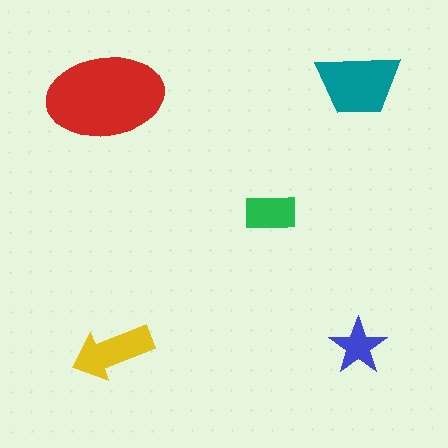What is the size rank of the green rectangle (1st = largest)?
4th.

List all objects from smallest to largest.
The blue star, the green rectangle, the yellow arrow, the teal trapezoid, the red ellipse.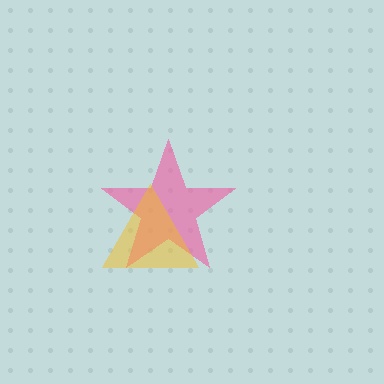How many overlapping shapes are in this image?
There are 2 overlapping shapes in the image.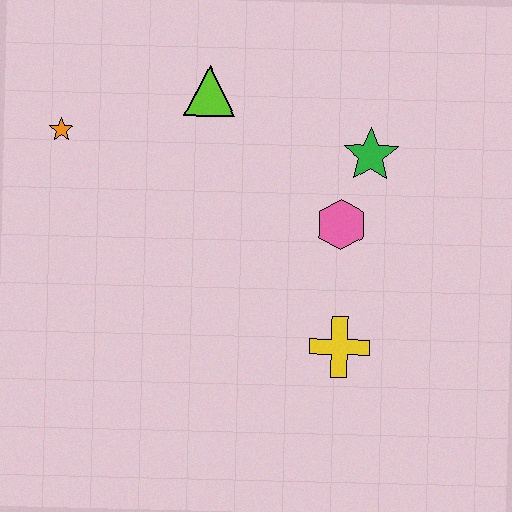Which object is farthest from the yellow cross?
The orange star is farthest from the yellow cross.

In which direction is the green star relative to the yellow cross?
The green star is above the yellow cross.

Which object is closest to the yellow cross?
The pink hexagon is closest to the yellow cross.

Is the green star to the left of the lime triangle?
No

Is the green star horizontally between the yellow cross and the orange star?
No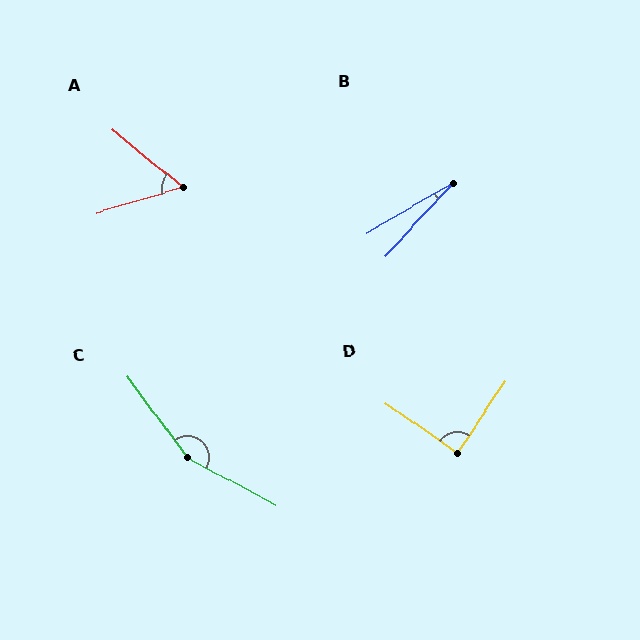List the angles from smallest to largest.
B (16°), A (56°), D (89°), C (155°).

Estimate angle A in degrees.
Approximately 56 degrees.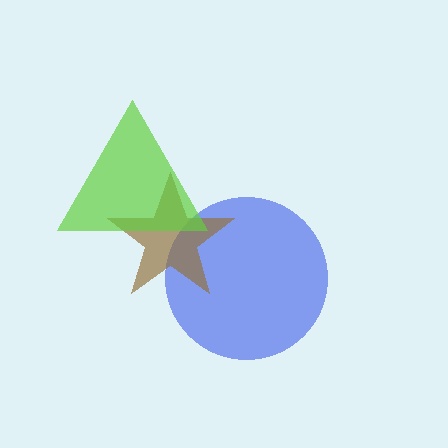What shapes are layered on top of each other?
The layered shapes are: a blue circle, a brown star, a lime triangle.